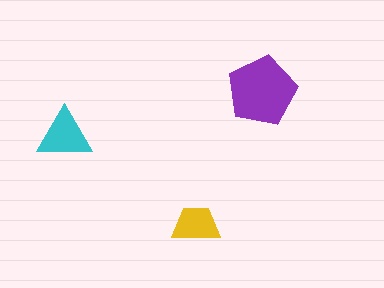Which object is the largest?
The purple pentagon.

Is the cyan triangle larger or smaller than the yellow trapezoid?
Larger.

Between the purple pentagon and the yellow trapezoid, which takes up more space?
The purple pentagon.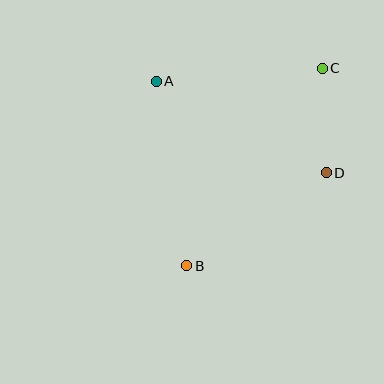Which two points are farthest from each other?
Points B and C are farthest from each other.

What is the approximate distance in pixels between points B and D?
The distance between B and D is approximately 168 pixels.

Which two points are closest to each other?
Points C and D are closest to each other.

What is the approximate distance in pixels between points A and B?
The distance between A and B is approximately 187 pixels.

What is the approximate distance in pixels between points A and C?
The distance between A and C is approximately 166 pixels.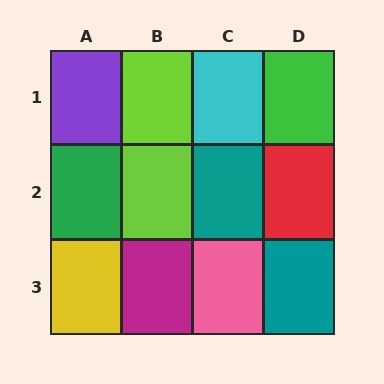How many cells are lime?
2 cells are lime.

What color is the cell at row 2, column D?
Red.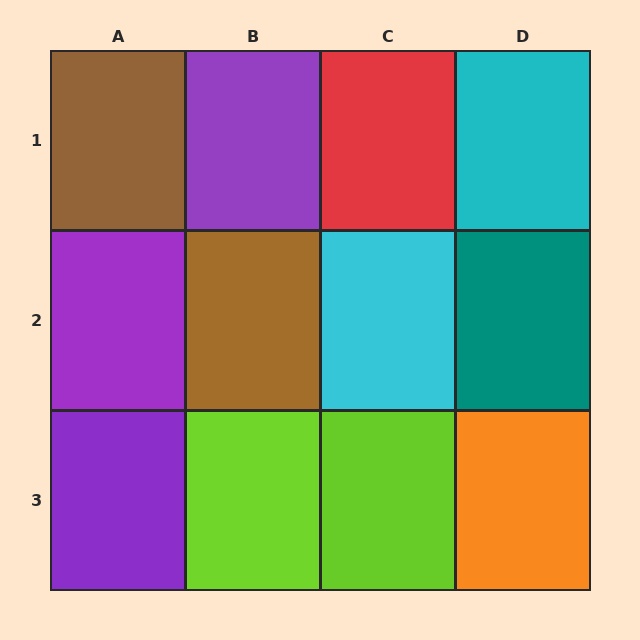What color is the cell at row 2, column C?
Cyan.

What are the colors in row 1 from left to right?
Brown, purple, red, cyan.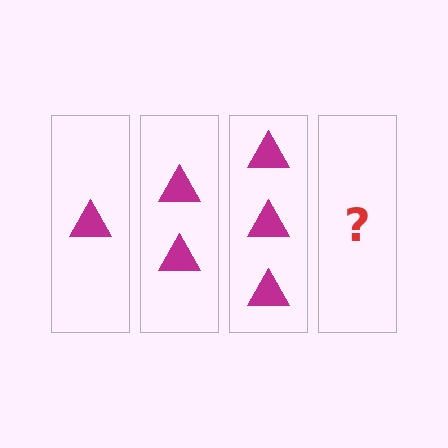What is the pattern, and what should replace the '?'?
The pattern is that each step adds one more triangle. The '?' should be 4 triangles.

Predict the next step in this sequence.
The next step is 4 triangles.